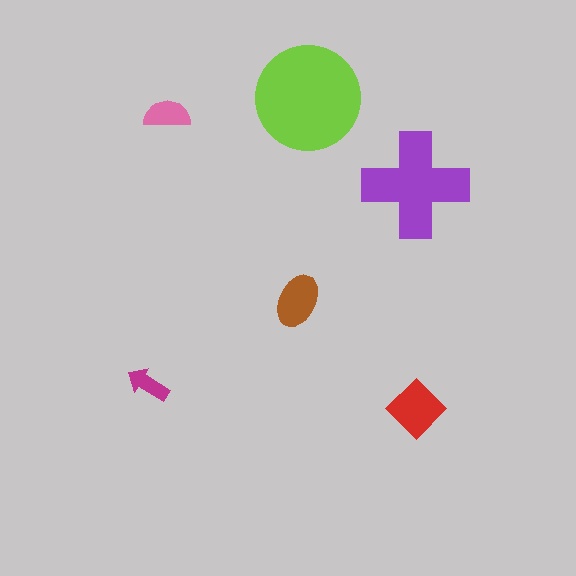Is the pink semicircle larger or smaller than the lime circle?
Smaller.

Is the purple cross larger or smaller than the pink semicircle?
Larger.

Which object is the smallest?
The magenta arrow.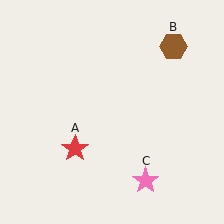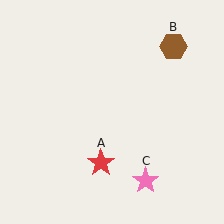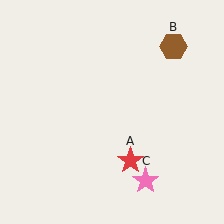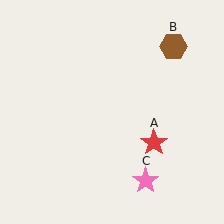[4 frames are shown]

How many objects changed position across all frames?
1 object changed position: red star (object A).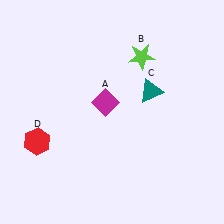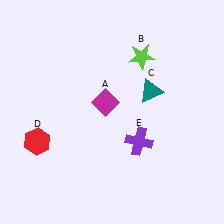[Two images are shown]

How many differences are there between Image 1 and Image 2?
There is 1 difference between the two images.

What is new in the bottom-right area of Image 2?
A purple cross (E) was added in the bottom-right area of Image 2.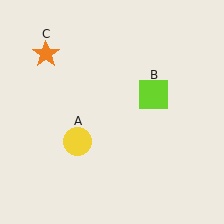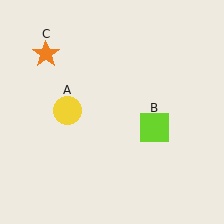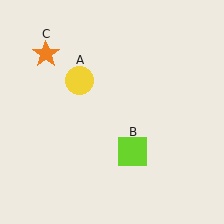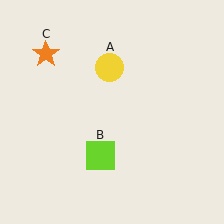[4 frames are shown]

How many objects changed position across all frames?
2 objects changed position: yellow circle (object A), lime square (object B).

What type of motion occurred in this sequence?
The yellow circle (object A), lime square (object B) rotated clockwise around the center of the scene.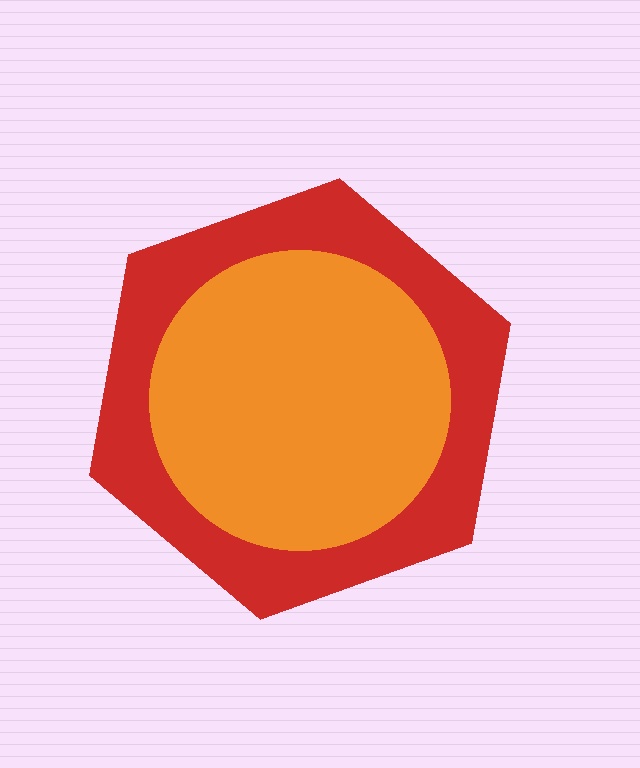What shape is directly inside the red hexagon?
The orange circle.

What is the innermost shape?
The orange circle.